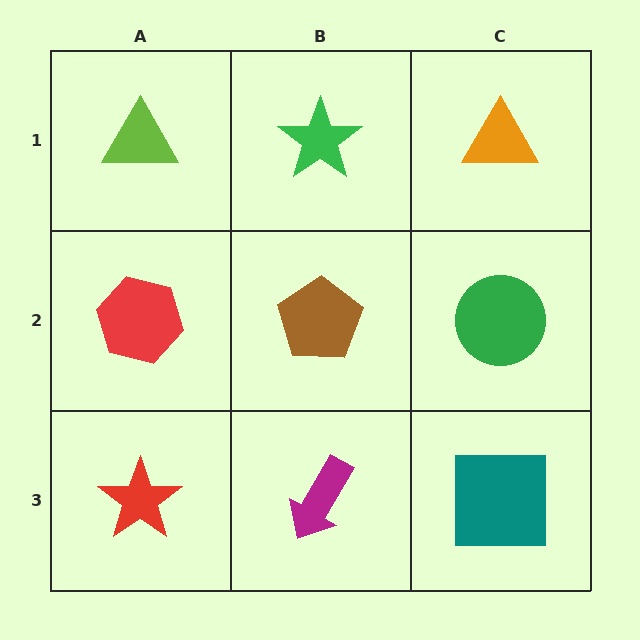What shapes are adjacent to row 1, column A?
A red hexagon (row 2, column A), a green star (row 1, column B).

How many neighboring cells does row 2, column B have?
4.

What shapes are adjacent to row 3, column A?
A red hexagon (row 2, column A), a magenta arrow (row 3, column B).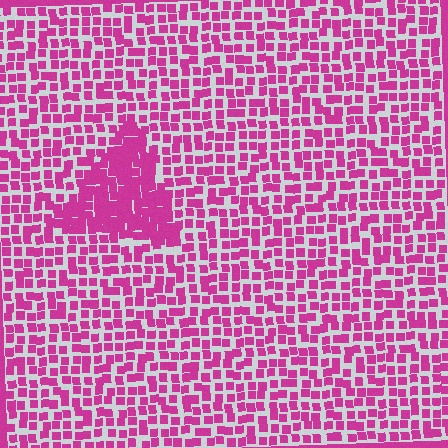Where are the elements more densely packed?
The elements are more densely packed inside the triangle boundary.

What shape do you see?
I see a triangle.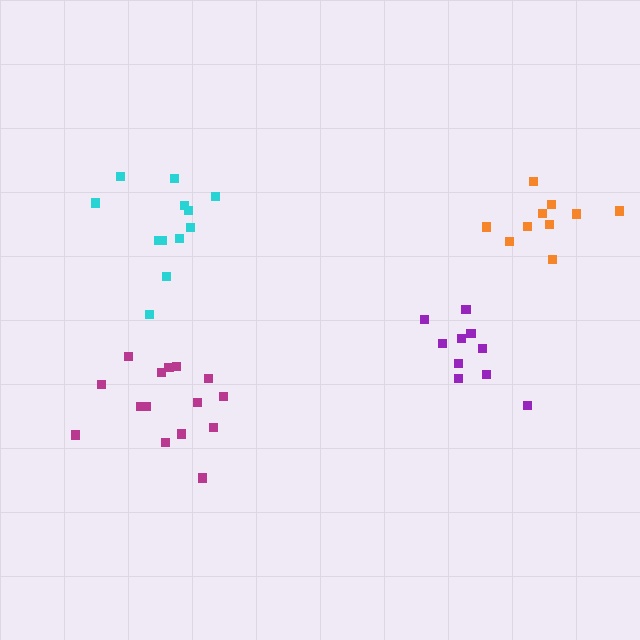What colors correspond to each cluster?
The clusters are colored: magenta, cyan, orange, purple.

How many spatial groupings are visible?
There are 4 spatial groupings.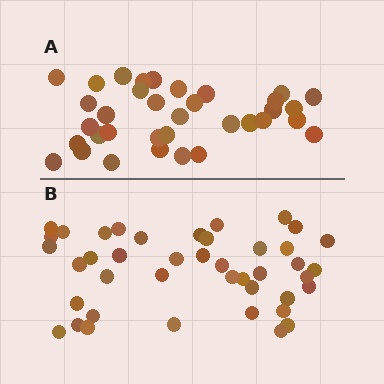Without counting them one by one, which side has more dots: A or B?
Region B (the bottom region) has more dots.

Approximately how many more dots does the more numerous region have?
Region B has roughly 8 or so more dots than region A.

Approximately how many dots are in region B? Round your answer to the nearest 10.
About 40 dots. (The exact count is 42, which rounds to 40.)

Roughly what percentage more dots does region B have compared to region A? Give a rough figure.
About 20% more.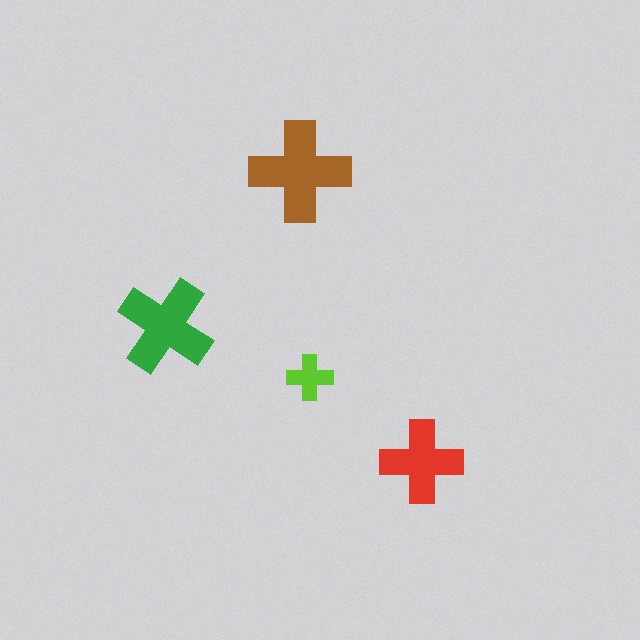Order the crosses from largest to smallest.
the brown one, the green one, the red one, the lime one.